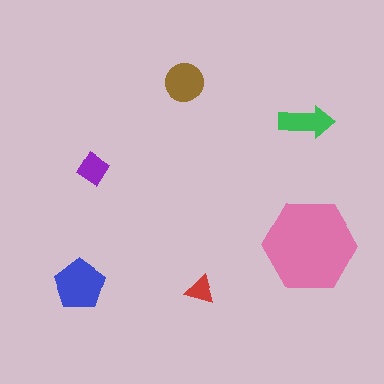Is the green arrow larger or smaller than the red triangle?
Larger.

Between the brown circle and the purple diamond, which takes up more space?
The brown circle.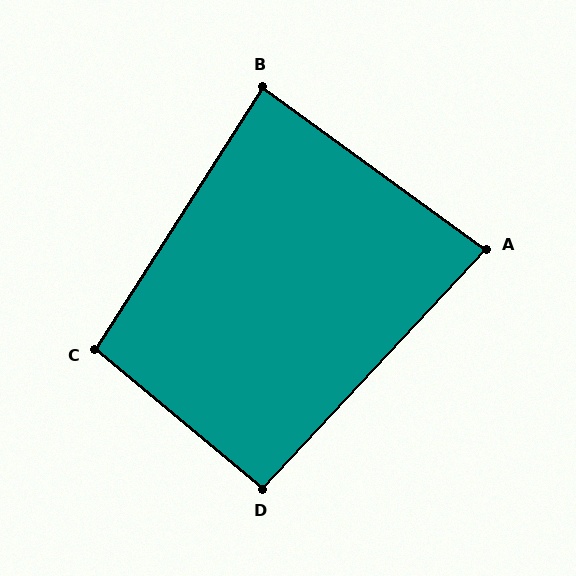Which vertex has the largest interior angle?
C, at approximately 97 degrees.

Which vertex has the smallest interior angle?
A, at approximately 83 degrees.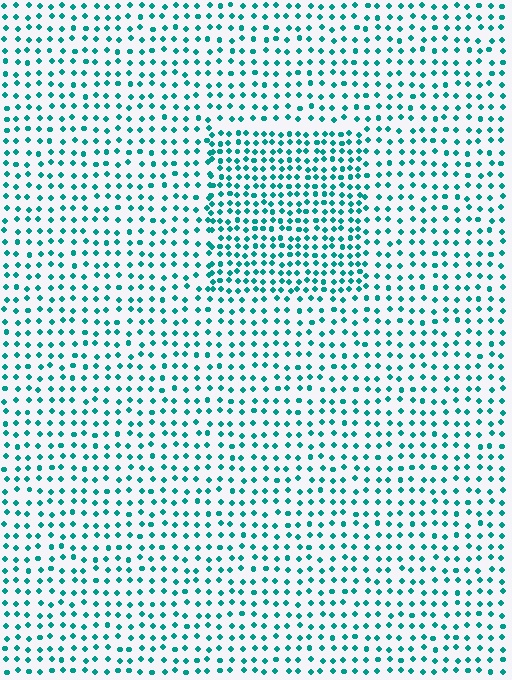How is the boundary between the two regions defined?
The boundary is defined by a change in element density (approximately 1.7x ratio). All elements are the same color, size, and shape.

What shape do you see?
I see a rectangle.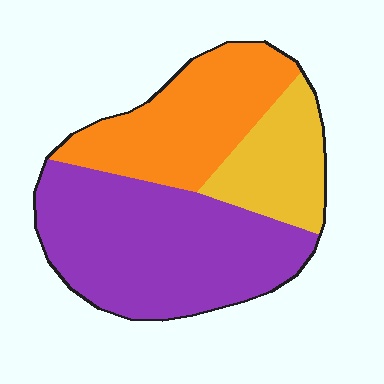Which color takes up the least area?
Yellow, at roughly 20%.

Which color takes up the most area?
Purple, at roughly 50%.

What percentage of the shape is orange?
Orange takes up about one third (1/3) of the shape.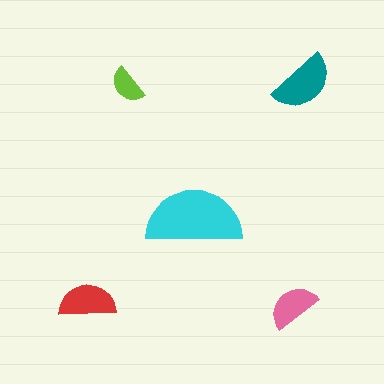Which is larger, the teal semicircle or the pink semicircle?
The teal one.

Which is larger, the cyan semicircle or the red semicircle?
The cyan one.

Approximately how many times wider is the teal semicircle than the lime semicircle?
About 1.5 times wider.